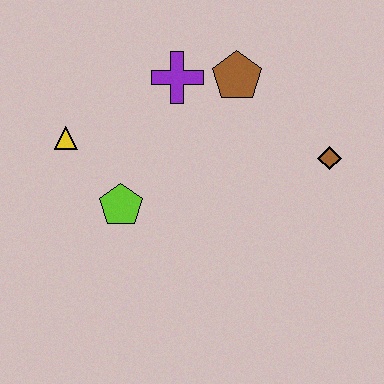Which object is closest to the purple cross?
The brown pentagon is closest to the purple cross.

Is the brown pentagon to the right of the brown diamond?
No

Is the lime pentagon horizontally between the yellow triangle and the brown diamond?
Yes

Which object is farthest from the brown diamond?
The yellow triangle is farthest from the brown diamond.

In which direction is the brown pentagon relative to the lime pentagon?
The brown pentagon is above the lime pentagon.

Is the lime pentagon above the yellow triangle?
No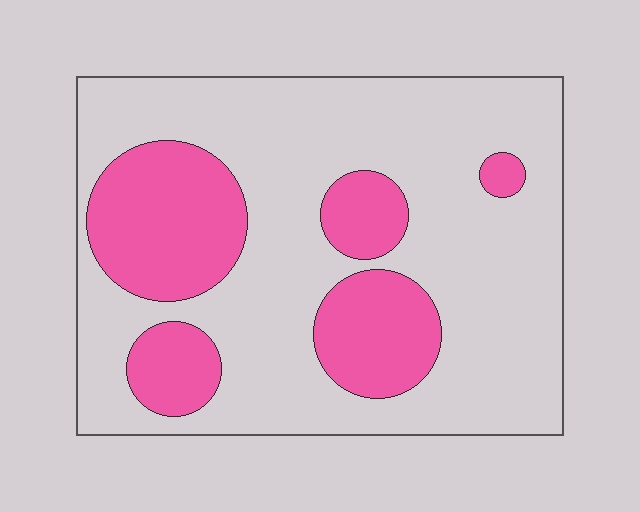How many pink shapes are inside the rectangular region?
5.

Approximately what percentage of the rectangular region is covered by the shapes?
Approximately 30%.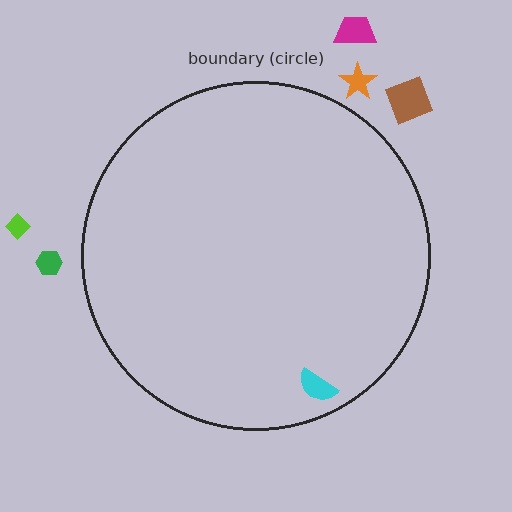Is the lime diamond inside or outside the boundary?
Outside.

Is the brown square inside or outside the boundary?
Outside.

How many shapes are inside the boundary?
1 inside, 5 outside.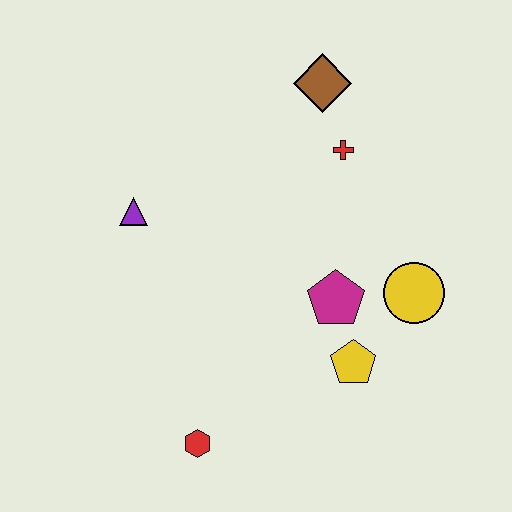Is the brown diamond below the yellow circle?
No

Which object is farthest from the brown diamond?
The red hexagon is farthest from the brown diamond.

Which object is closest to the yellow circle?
The magenta pentagon is closest to the yellow circle.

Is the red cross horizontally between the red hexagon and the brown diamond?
No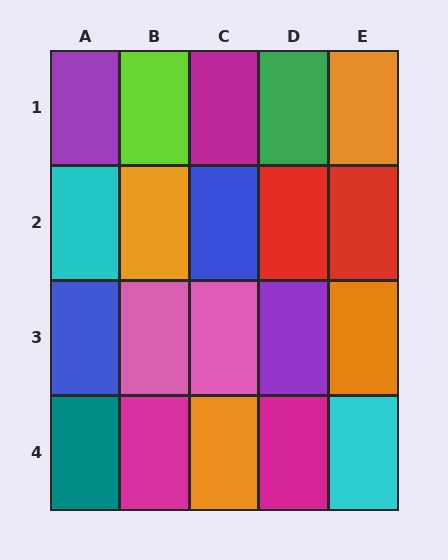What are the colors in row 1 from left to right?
Purple, lime, magenta, green, orange.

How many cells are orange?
4 cells are orange.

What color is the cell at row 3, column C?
Pink.